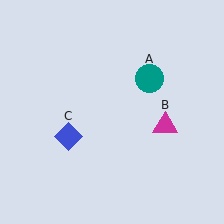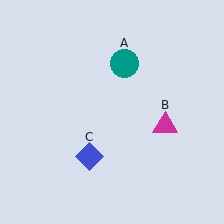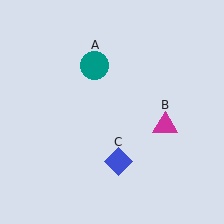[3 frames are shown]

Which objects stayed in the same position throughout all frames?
Magenta triangle (object B) remained stationary.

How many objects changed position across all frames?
2 objects changed position: teal circle (object A), blue diamond (object C).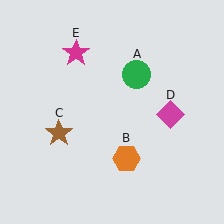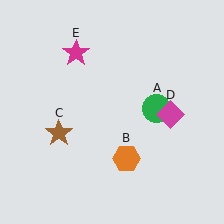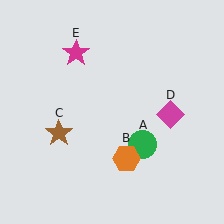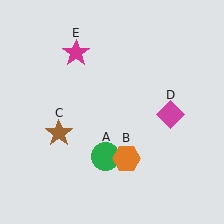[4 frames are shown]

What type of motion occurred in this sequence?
The green circle (object A) rotated clockwise around the center of the scene.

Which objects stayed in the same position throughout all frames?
Orange hexagon (object B) and brown star (object C) and magenta diamond (object D) and magenta star (object E) remained stationary.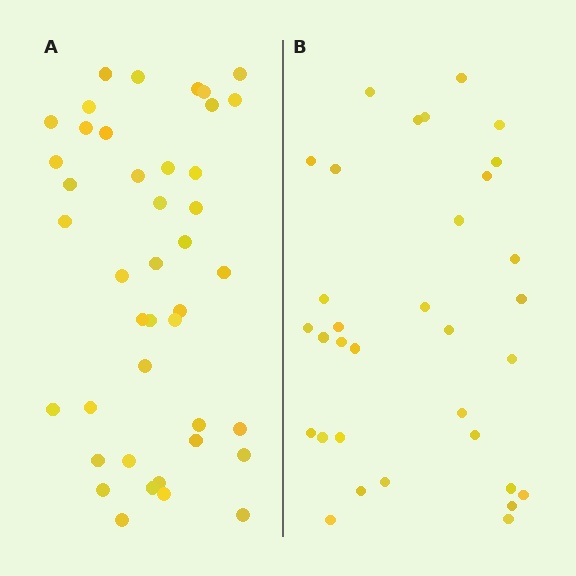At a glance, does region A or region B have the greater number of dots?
Region A (the left region) has more dots.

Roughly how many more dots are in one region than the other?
Region A has roughly 8 or so more dots than region B.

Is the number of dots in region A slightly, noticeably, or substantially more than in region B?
Region A has noticeably more, but not dramatically so. The ratio is roughly 1.3 to 1.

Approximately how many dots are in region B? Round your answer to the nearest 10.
About 30 dots. (The exact count is 33, which rounds to 30.)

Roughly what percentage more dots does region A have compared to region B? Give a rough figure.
About 25% more.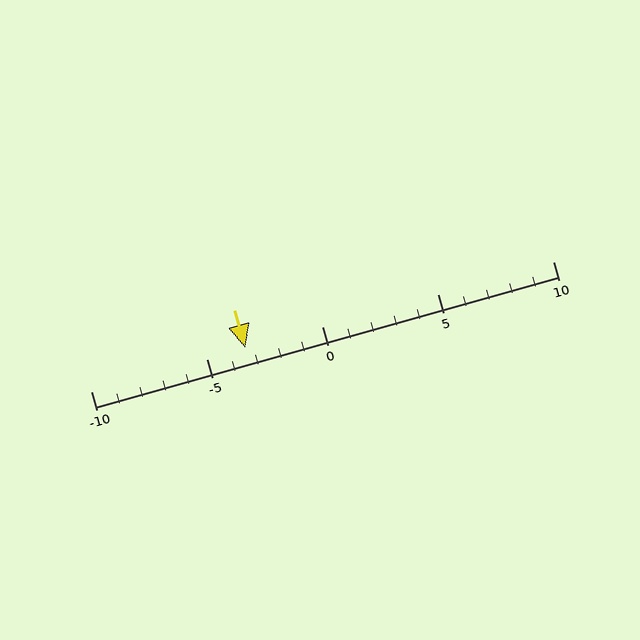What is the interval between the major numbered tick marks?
The major tick marks are spaced 5 units apart.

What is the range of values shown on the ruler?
The ruler shows values from -10 to 10.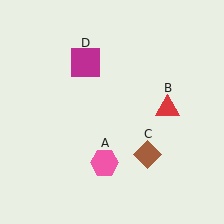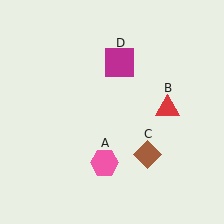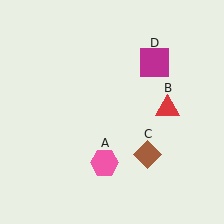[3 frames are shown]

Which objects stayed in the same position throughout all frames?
Pink hexagon (object A) and red triangle (object B) and brown diamond (object C) remained stationary.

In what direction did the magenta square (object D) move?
The magenta square (object D) moved right.